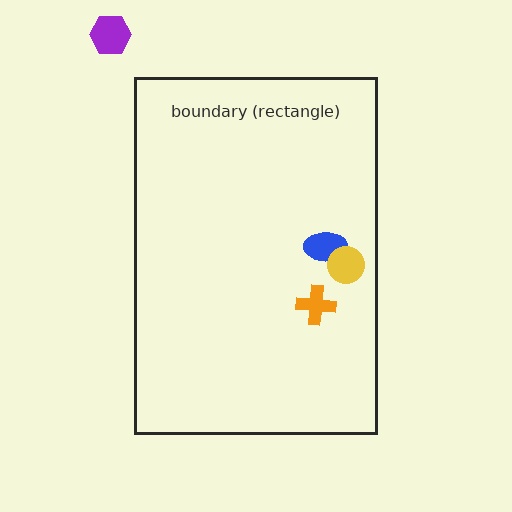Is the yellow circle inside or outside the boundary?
Inside.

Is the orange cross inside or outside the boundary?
Inside.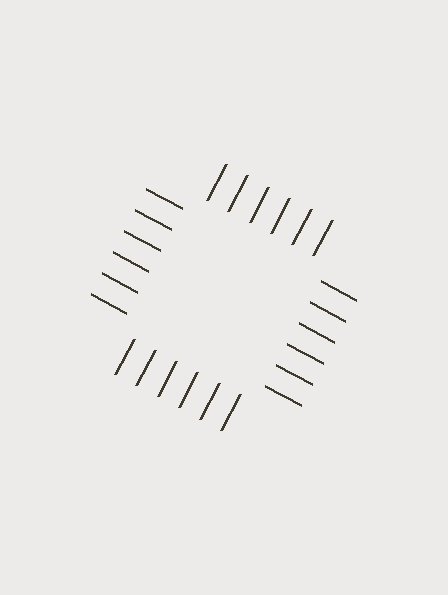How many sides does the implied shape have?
4 sides — the line-ends trace a square.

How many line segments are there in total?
24 — 6 along each of the 4 edges.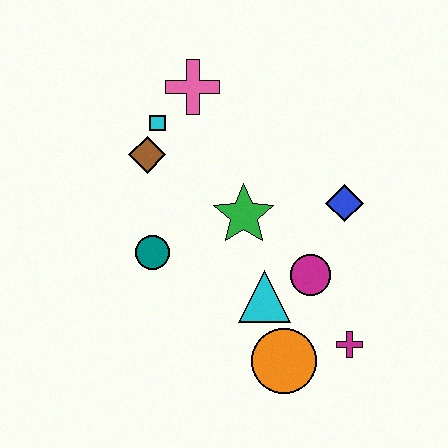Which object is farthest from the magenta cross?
The pink cross is farthest from the magenta cross.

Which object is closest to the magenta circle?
The cyan triangle is closest to the magenta circle.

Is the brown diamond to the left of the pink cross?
Yes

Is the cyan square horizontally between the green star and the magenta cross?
No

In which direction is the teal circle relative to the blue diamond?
The teal circle is to the left of the blue diamond.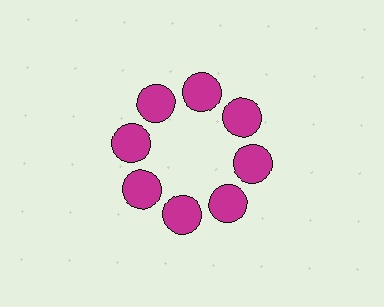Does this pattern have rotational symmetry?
Yes, this pattern has 8-fold rotational symmetry. It looks the same after rotating 45 degrees around the center.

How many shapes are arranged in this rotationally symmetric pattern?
There are 8 shapes, arranged in 8 groups of 1.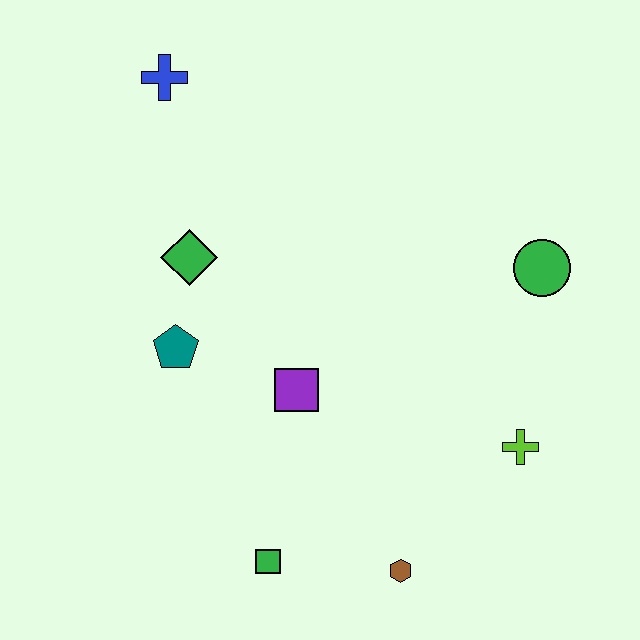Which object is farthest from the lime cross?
The blue cross is farthest from the lime cross.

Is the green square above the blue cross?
No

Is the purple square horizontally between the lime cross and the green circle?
No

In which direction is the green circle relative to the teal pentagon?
The green circle is to the right of the teal pentagon.